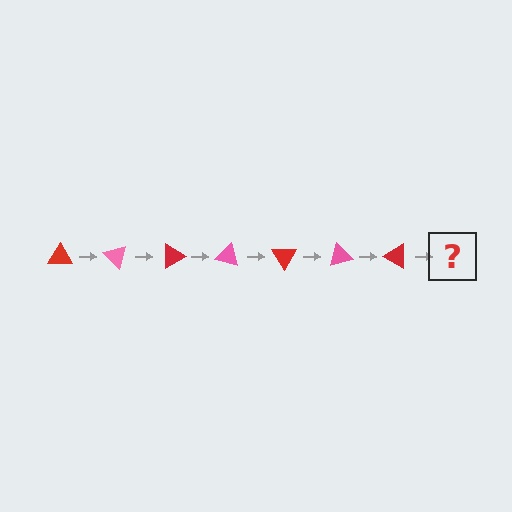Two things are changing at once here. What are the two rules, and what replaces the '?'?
The two rules are that it rotates 45 degrees each step and the color cycles through red and pink. The '?' should be a pink triangle, rotated 315 degrees from the start.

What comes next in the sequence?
The next element should be a pink triangle, rotated 315 degrees from the start.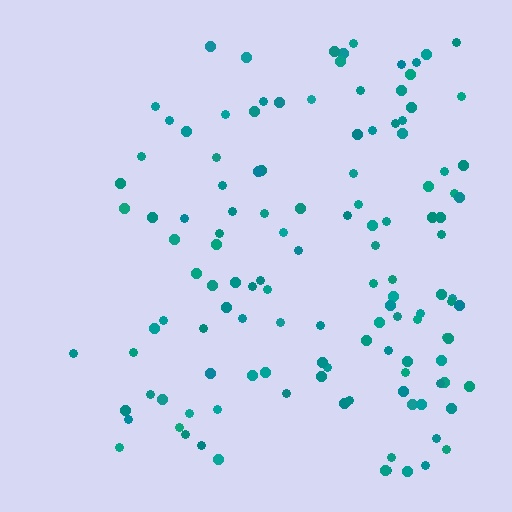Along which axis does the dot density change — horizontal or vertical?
Horizontal.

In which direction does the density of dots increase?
From left to right, with the right side densest.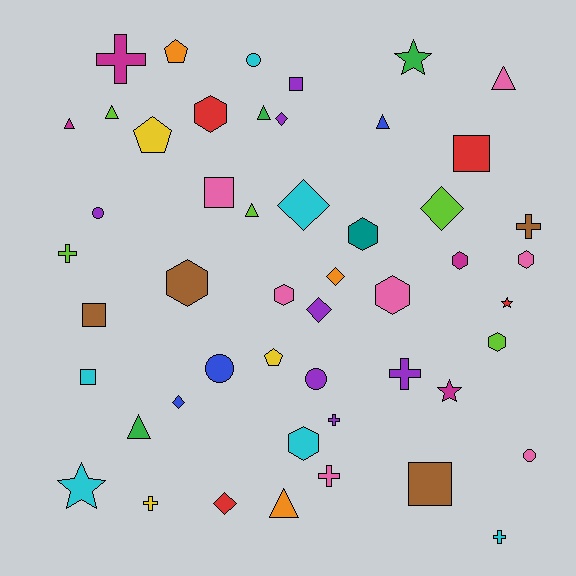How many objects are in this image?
There are 50 objects.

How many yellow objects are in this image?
There are 3 yellow objects.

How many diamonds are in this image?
There are 7 diamonds.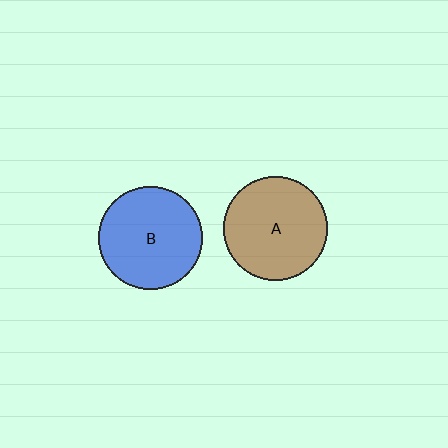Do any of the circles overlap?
No, none of the circles overlap.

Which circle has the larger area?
Circle A (brown).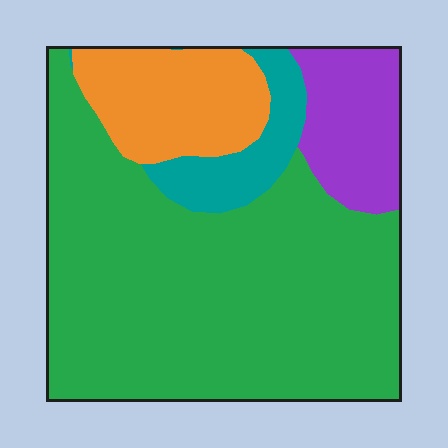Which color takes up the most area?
Green, at roughly 65%.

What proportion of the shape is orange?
Orange takes up less than a sixth of the shape.